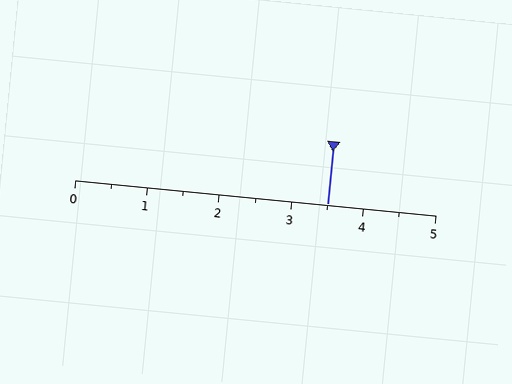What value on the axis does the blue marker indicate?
The marker indicates approximately 3.5.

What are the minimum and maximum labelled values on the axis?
The axis runs from 0 to 5.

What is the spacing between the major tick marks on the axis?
The major ticks are spaced 1 apart.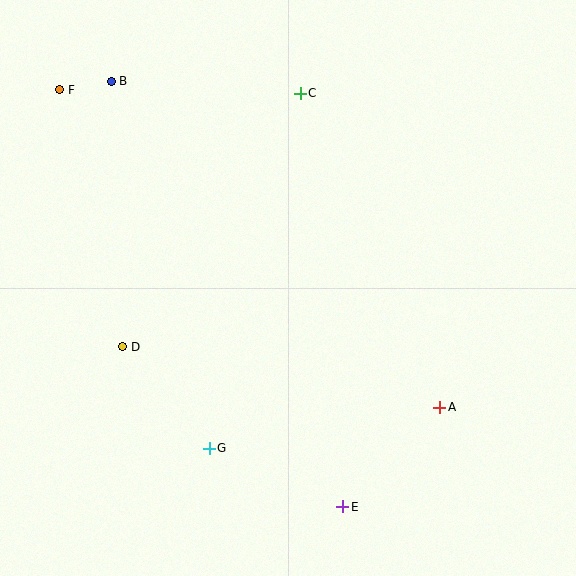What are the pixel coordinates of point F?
Point F is at (60, 90).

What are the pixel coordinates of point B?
Point B is at (111, 81).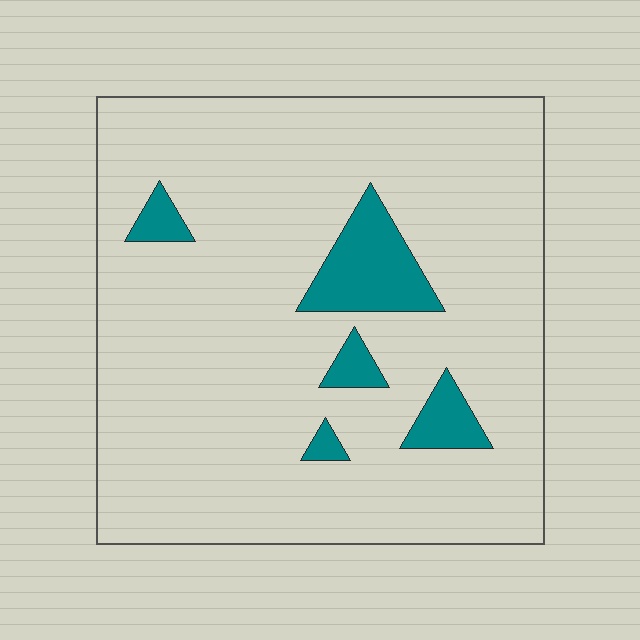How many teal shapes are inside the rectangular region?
5.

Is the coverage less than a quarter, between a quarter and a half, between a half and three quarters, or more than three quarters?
Less than a quarter.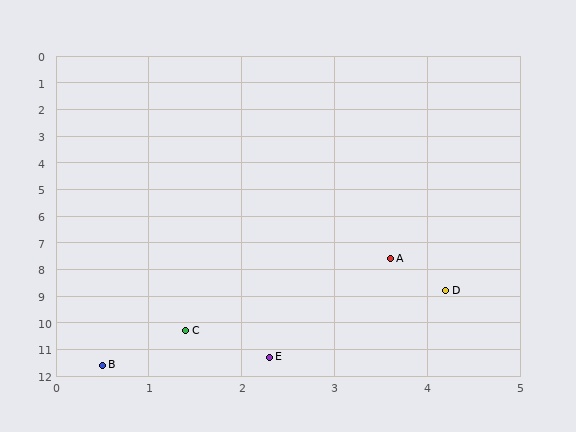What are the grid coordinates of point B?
Point B is at approximately (0.5, 11.6).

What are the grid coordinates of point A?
Point A is at approximately (3.6, 7.6).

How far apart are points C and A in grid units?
Points C and A are about 3.5 grid units apart.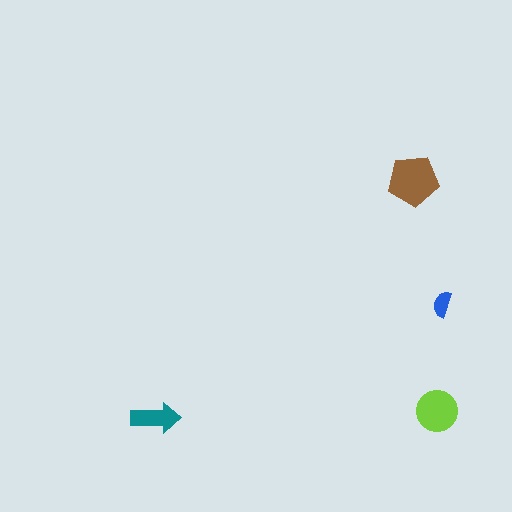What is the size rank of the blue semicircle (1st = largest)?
4th.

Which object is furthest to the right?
The blue semicircle is rightmost.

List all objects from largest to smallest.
The brown pentagon, the lime circle, the teal arrow, the blue semicircle.